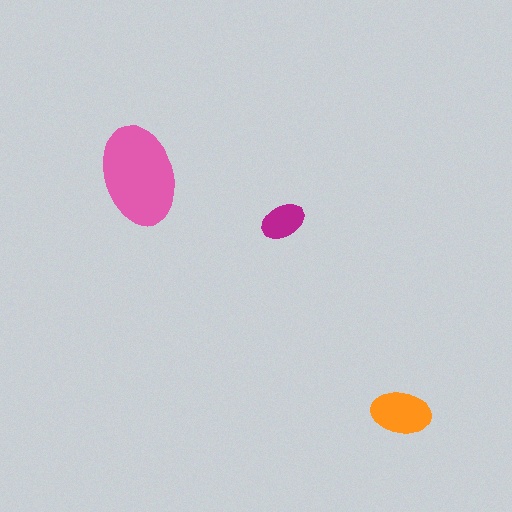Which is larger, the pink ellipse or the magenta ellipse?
The pink one.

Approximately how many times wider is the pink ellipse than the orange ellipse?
About 1.5 times wider.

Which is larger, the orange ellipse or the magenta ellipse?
The orange one.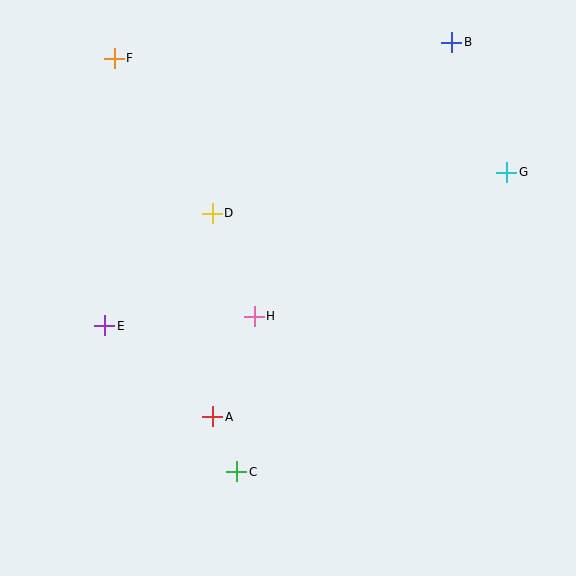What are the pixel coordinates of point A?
Point A is at (213, 417).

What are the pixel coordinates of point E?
Point E is at (105, 326).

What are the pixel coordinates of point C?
Point C is at (237, 472).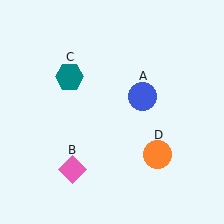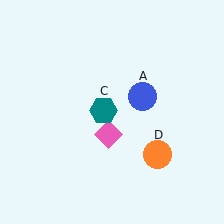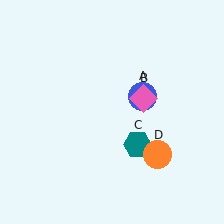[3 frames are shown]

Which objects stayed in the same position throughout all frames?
Blue circle (object A) and orange circle (object D) remained stationary.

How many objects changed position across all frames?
2 objects changed position: pink diamond (object B), teal hexagon (object C).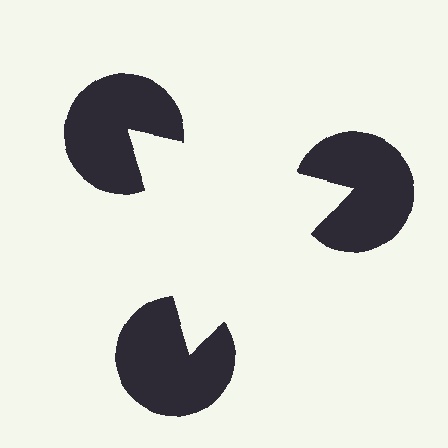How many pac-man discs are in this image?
There are 3 — one at each vertex of the illusory triangle.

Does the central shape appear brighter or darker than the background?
It typically appears slightly brighter than the background, even though no actual brightness change is drawn.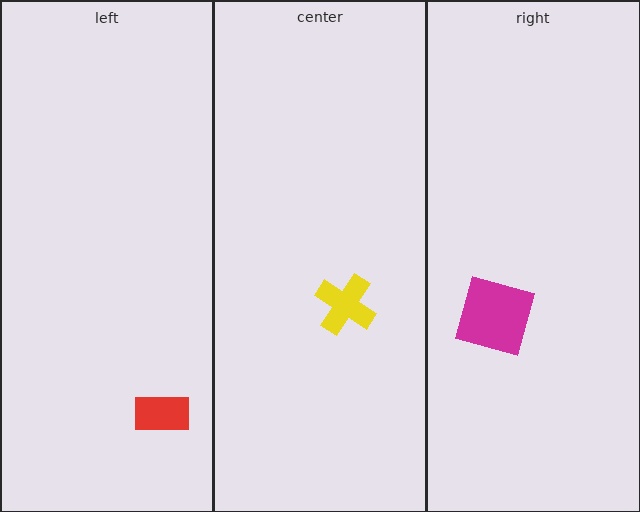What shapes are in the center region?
The yellow cross.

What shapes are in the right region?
The magenta square.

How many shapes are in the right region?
1.